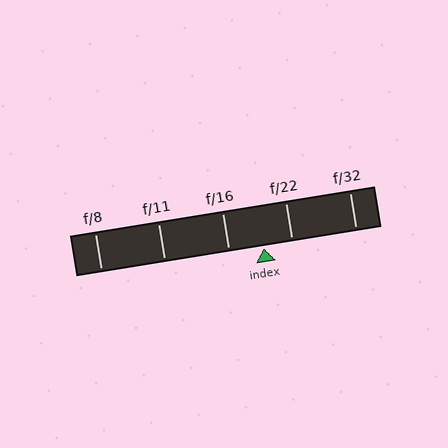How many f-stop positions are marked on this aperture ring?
There are 5 f-stop positions marked.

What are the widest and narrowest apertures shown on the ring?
The widest aperture shown is f/8 and the narrowest is f/32.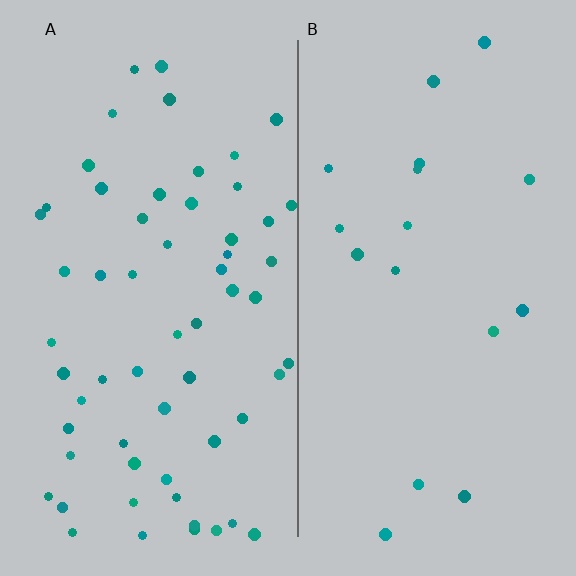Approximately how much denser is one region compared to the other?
Approximately 3.5× — region A over region B.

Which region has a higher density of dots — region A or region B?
A (the left).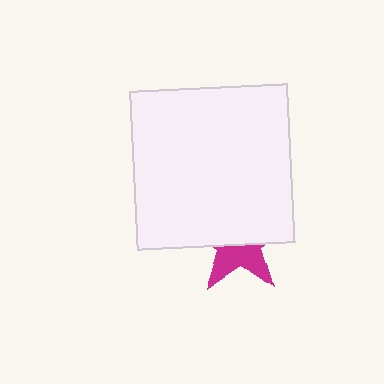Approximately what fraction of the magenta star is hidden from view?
Roughly 58% of the magenta star is hidden behind the white square.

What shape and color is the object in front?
The object in front is a white square.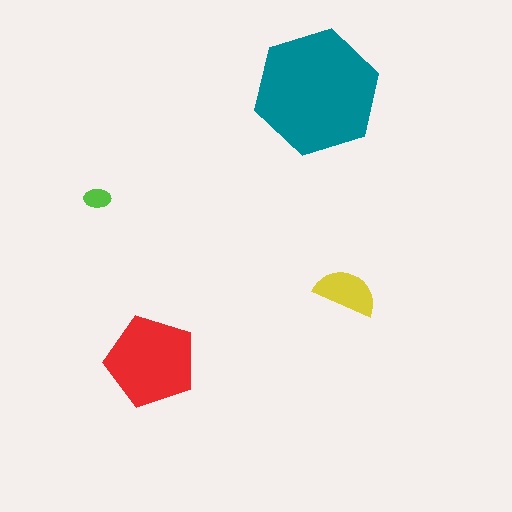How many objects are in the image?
There are 4 objects in the image.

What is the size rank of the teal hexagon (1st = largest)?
1st.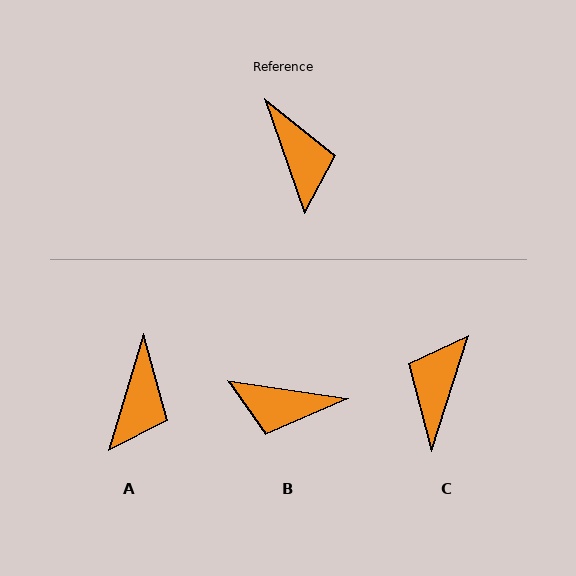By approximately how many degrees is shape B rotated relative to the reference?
Approximately 118 degrees clockwise.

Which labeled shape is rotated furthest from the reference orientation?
C, about 144 degrees away.